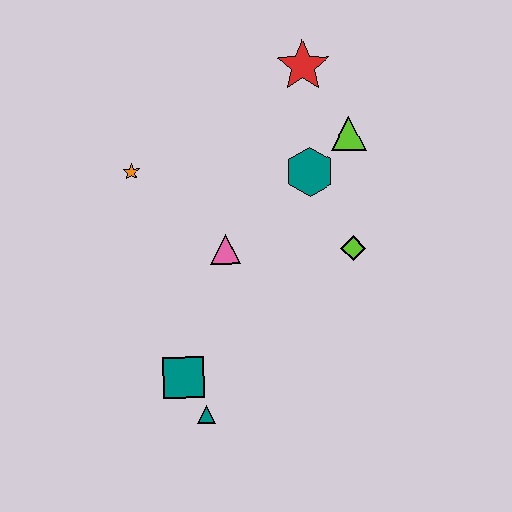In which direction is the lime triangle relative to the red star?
The lime triangle is below the red star.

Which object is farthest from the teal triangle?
The red star is farthest from the teal triangle.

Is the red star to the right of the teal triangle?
Yes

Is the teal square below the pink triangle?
Yes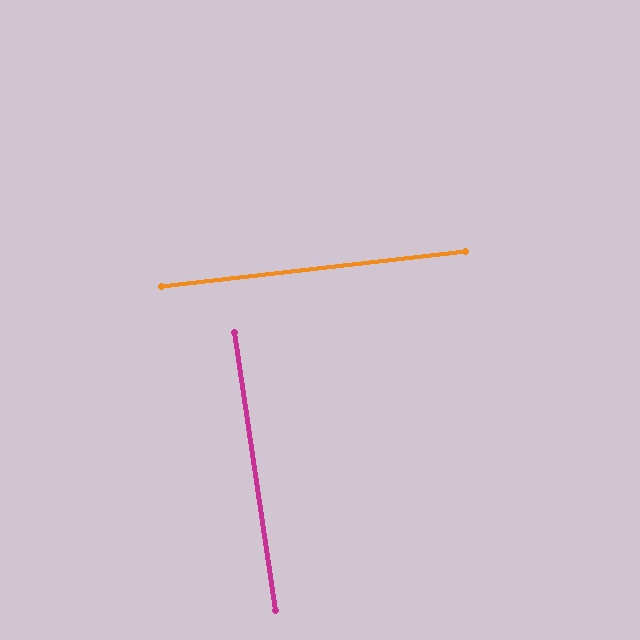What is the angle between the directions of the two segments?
Approximately 88 degrees.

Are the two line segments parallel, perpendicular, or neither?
Perpendicular — they meet at approximately 88°.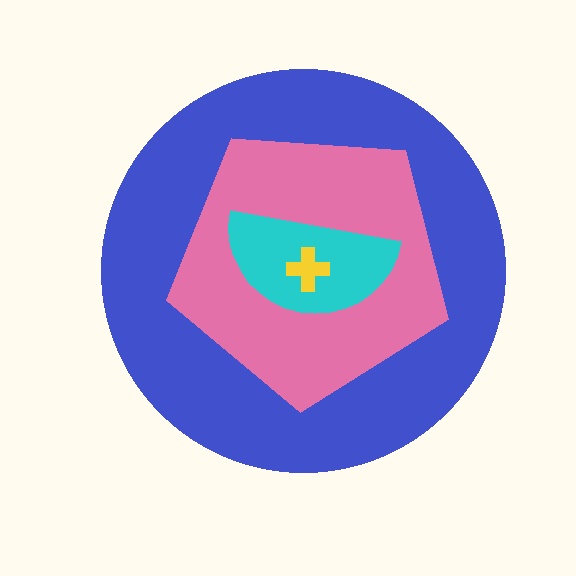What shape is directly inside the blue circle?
The pink pentagon.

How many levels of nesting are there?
4.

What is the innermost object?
The yellow cross.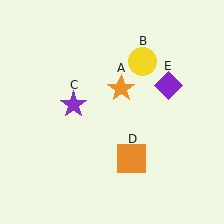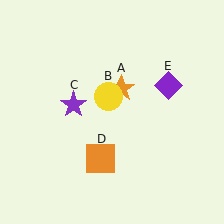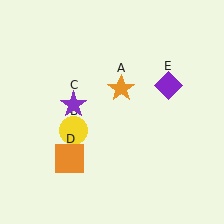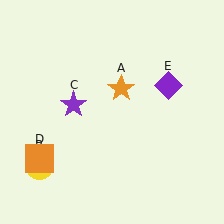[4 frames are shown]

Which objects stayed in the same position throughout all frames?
Orange star (object A) and purple star (object C) and purple diamond (object E) remained stationary.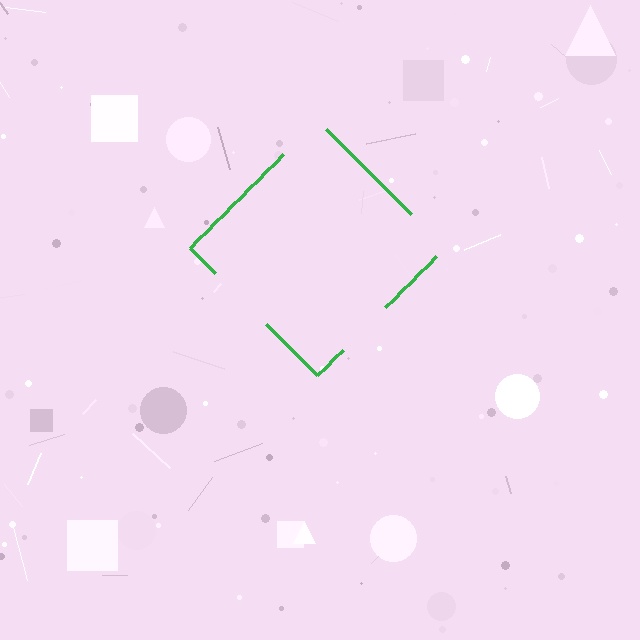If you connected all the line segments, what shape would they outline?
They would outline a diamond.